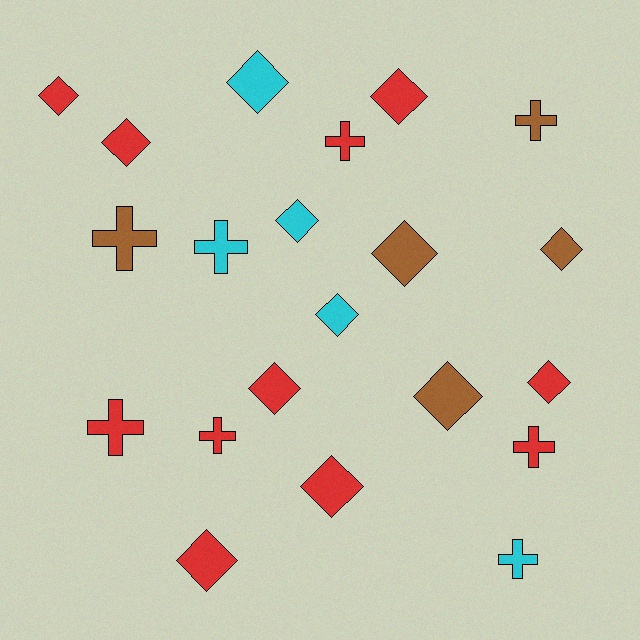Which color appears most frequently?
Red, with 11 objects.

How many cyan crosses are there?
There are 2 cyan crosses.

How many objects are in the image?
There are 21 objects.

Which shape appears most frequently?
Diamond, with 13 objects.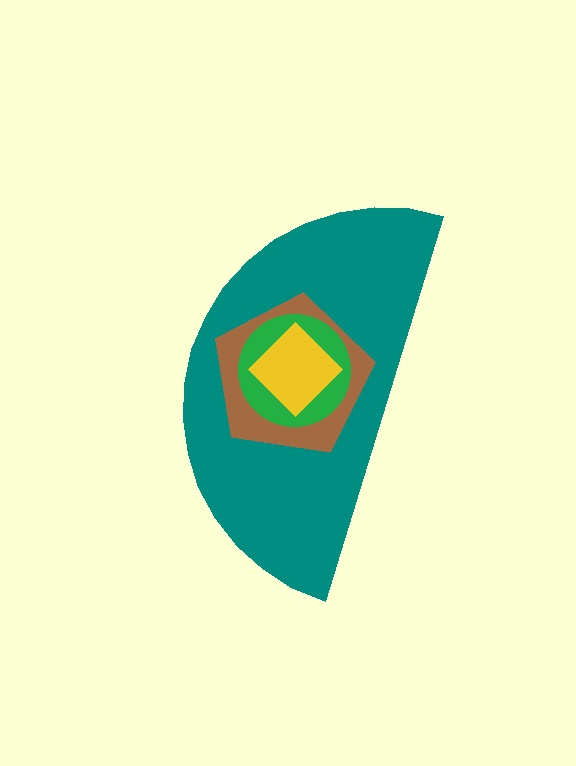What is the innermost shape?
The yellow diamond.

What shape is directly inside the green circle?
The yellow diamond.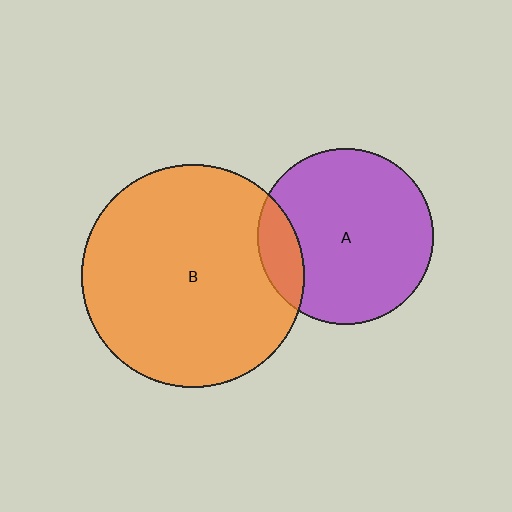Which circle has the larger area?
Circle B (orange).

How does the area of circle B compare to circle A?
Approximately 1.6 times.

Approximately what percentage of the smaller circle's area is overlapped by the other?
Approximately 15%.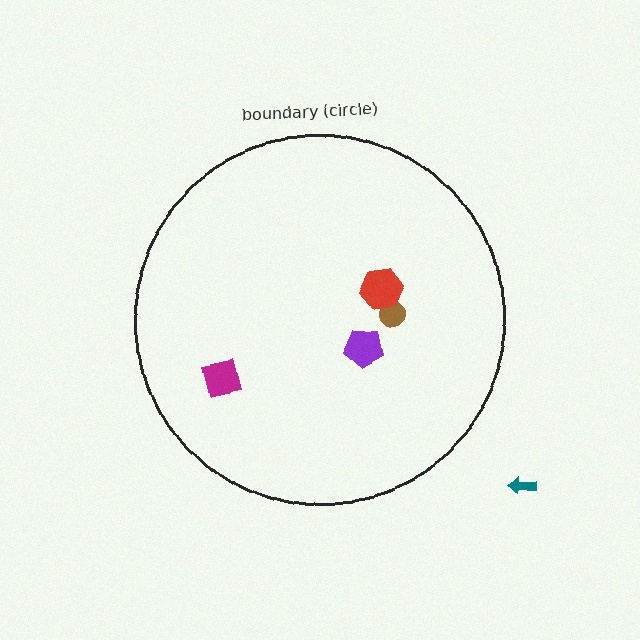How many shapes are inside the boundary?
4 inside, 1 outside.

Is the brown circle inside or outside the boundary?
Inside.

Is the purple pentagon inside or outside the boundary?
Inside.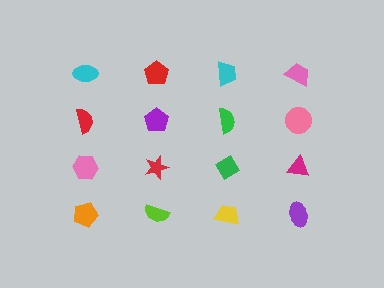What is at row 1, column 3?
A cyan trapezoid.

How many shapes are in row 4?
4 shapes.